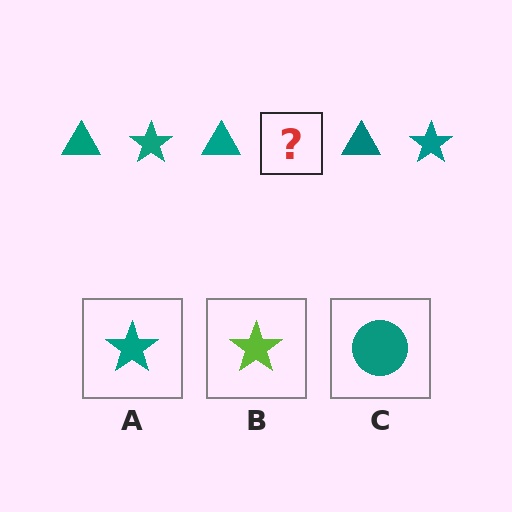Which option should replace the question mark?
Option A.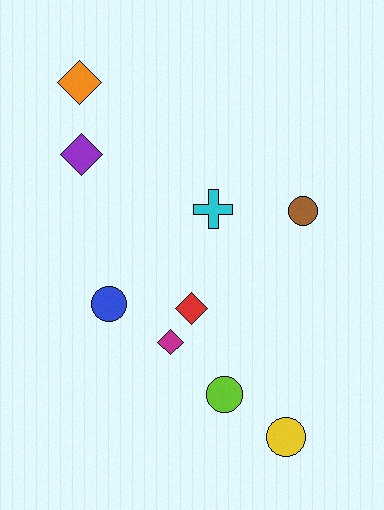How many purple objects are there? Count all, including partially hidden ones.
There is 1 purple object.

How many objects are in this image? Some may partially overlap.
There are 9 objects.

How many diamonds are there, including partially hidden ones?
There are 4 diamonds.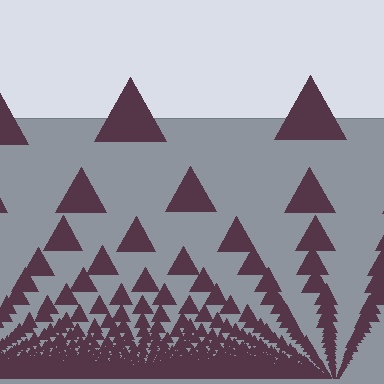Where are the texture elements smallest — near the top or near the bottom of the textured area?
Near the bottom.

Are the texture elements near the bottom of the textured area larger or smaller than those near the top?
Smaller. The gradient is inverted — elements near the bottom are smaller and denser.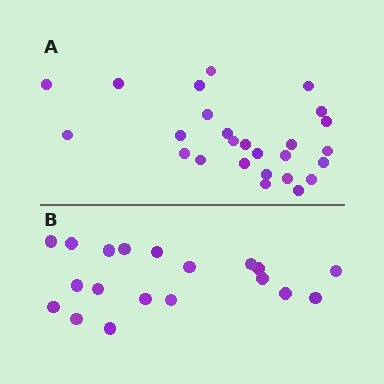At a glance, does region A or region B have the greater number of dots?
Region A (the top region) has more dots.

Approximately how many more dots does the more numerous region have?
Region A has roughly 8 or so more dots than region B.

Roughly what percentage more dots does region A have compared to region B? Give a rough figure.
About 35% more.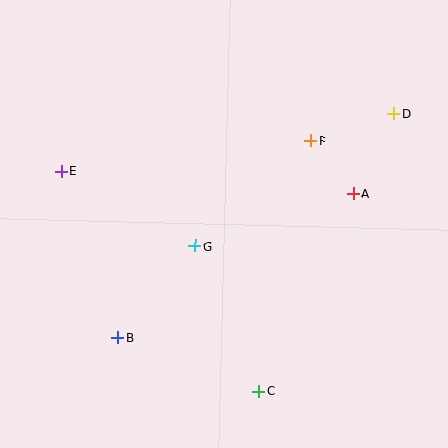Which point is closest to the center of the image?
Point G at (195, 246) is closest to the center.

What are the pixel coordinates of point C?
Point C is at (258, 391).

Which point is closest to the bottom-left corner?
Point B is closest to the bottom-left corner.